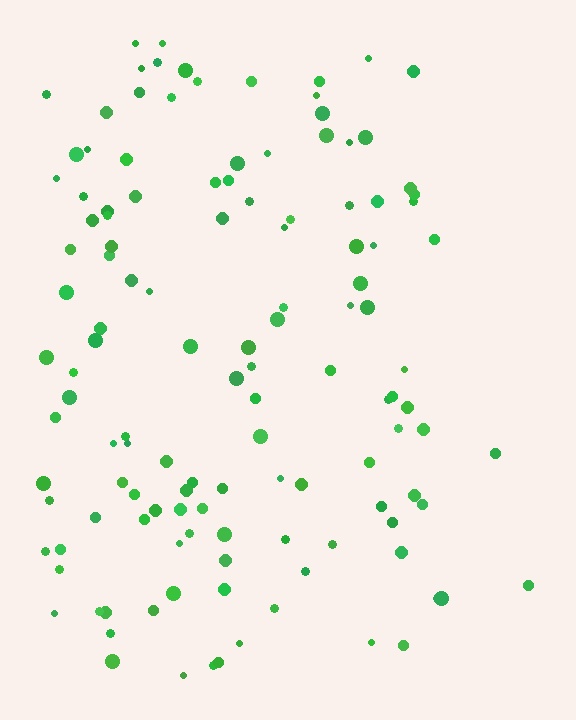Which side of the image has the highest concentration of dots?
The left.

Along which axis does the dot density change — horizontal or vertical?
Horizontal.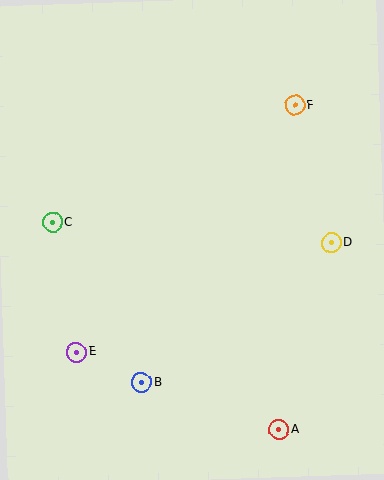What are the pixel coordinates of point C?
Point C is at (53, 223).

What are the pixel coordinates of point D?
Point D is at (331, 242).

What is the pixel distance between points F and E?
The distance between F and E is 329 pixels.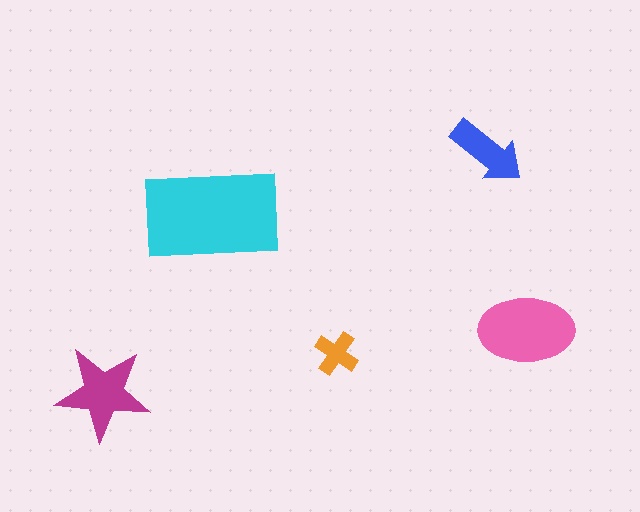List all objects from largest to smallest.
The cyan rectangle, the pink ellipse, the magenta star, the blue arrow, the orange cross.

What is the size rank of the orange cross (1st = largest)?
5th.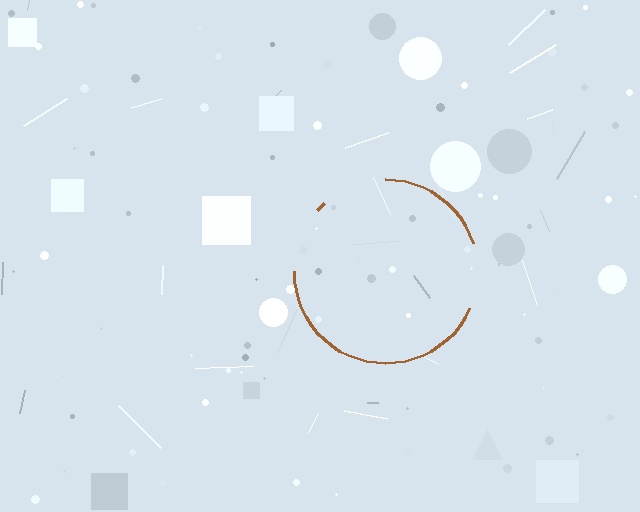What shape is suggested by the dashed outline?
The dashed outline suggests a circle.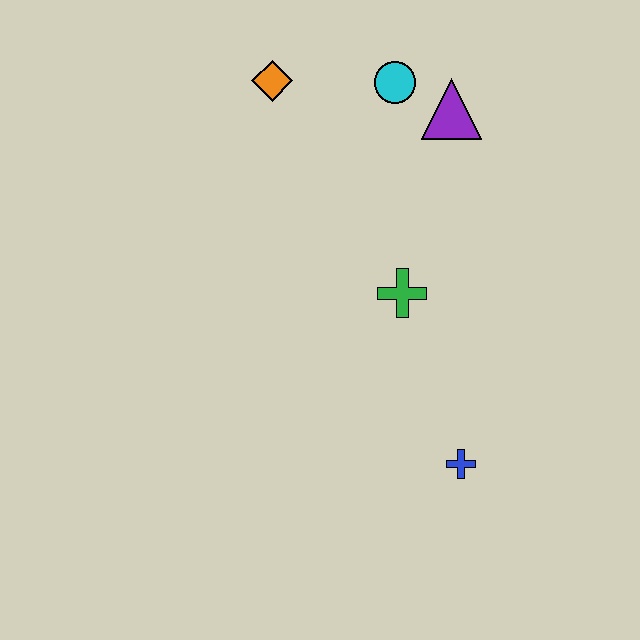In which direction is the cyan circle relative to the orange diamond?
The cyan circle is to the right of the orange diamond.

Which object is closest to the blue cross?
The green cross is closest to the blue cross.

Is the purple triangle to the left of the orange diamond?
No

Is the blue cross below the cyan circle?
Yes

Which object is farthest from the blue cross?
The orange diamond is farthest from the blue cross.